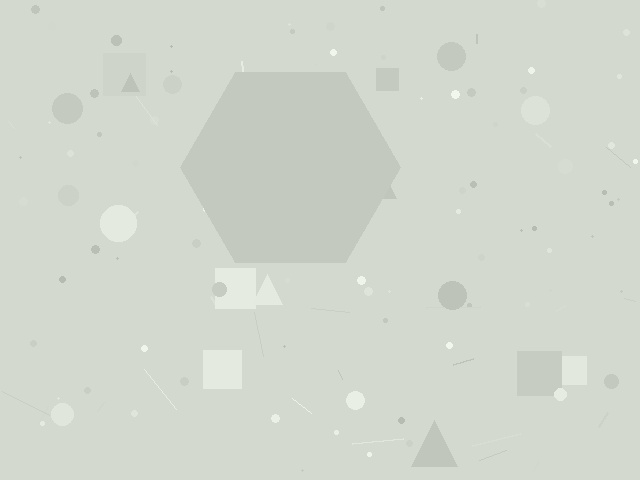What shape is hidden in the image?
A hexagon is hidden in the image.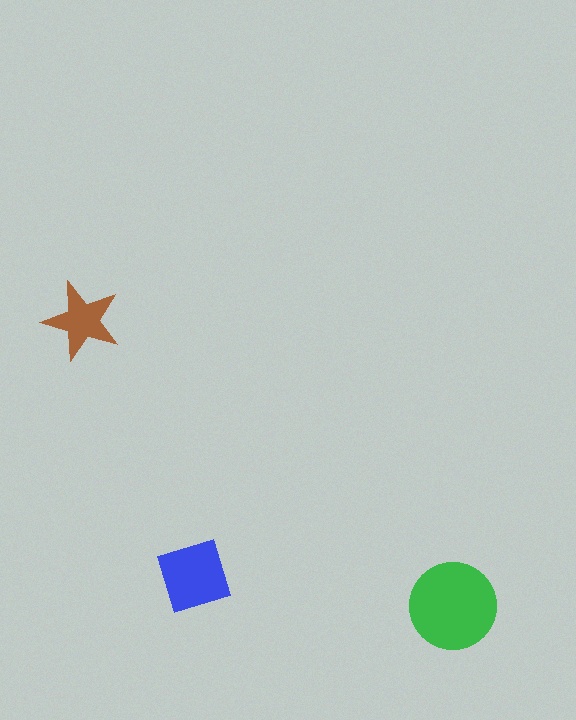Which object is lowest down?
The green circle is bottommost.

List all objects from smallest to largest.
The brown star, the blue diamond, the green circle.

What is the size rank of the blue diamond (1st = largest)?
2nd.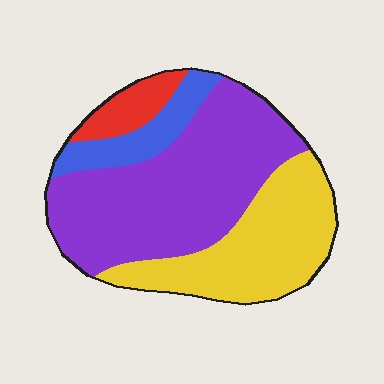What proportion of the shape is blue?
Blue covers 11% of the shape.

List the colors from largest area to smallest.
From largest to smallest: purple, yellow, blue, red.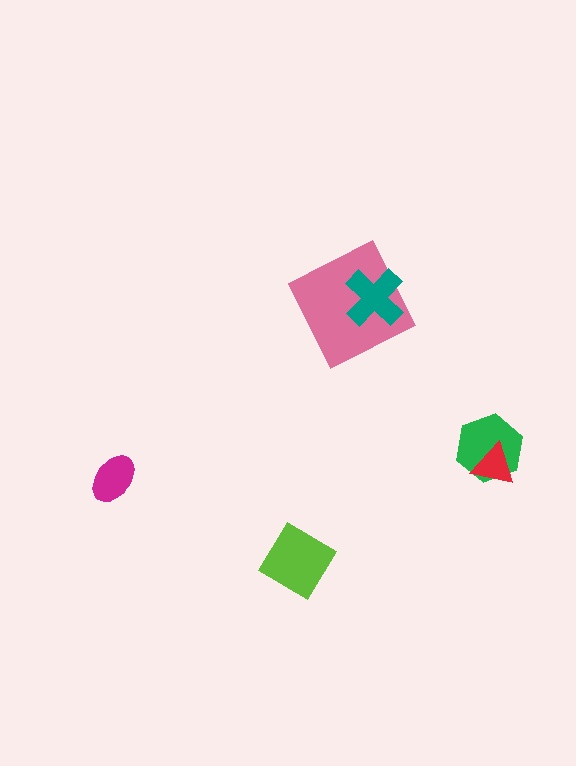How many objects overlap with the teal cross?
1 object overlaps with the teal cross.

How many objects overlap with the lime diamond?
0 objects overlap with the lime diamond.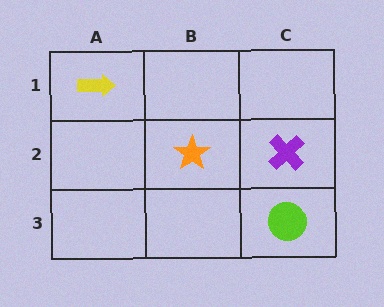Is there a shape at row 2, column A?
No, that cell is empty.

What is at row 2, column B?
An orange star.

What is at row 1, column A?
A yellow arrow.